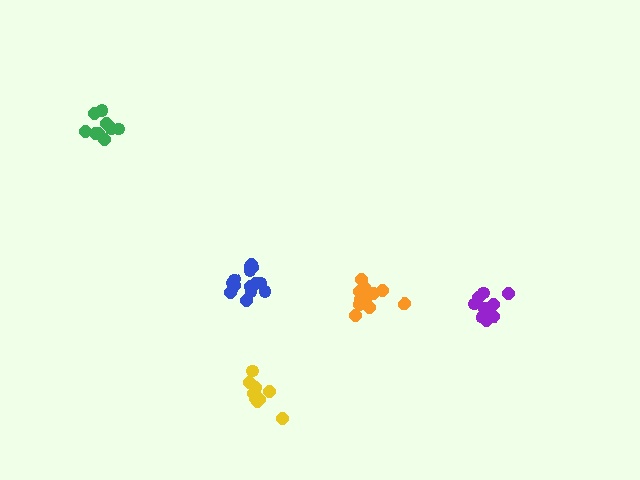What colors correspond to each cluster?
The clusters are colored: blue, green, purple, yellow, orange.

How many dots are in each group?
Group 1: 14 dots, Group 2: 10 dots, Group 3: 9 dots, Group 4: 10 dots, Group 5: 13 dots (56 total).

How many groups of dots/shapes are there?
There are 5 groups.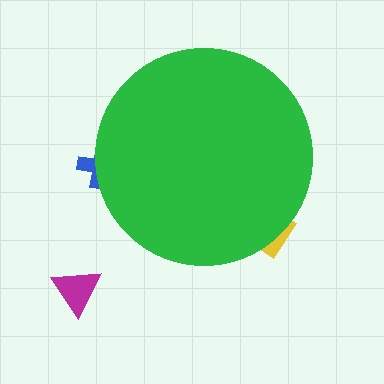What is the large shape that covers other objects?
A green circle.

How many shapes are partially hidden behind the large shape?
2 shapes are partially hidden.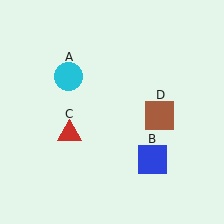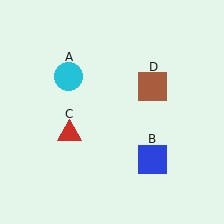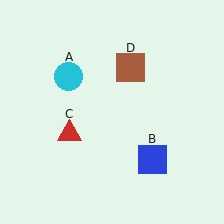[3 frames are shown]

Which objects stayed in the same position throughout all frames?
Cyan circle (object A) and blue square (object B) and red triangle (object C) remained stationary.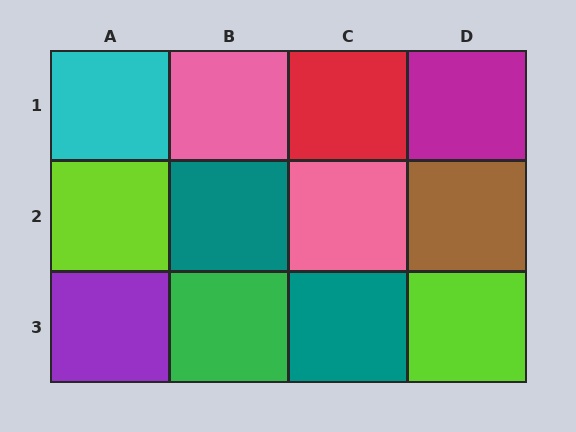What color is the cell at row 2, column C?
Pink.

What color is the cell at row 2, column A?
Lime.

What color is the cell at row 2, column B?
Teal.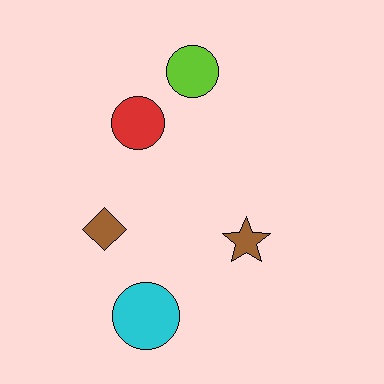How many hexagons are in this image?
There are no hexagons.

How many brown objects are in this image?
There are 2 brown objects.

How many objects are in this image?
There are 5 objects.